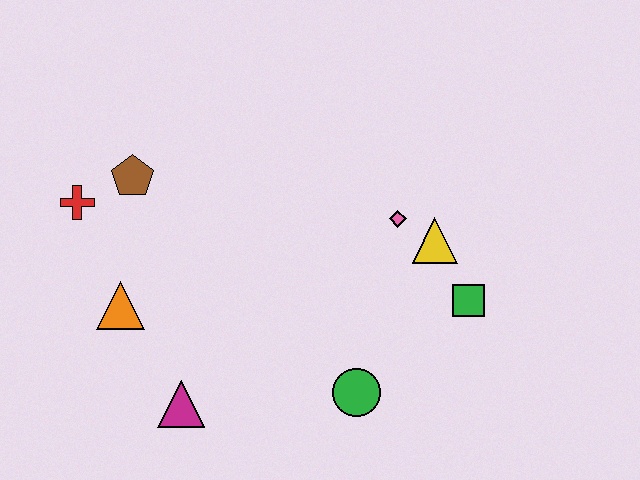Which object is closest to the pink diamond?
The yellow triangle is closest to the pink diamond.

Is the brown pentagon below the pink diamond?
No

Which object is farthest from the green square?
The red cross is farthest from the green square.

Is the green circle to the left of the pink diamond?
Yes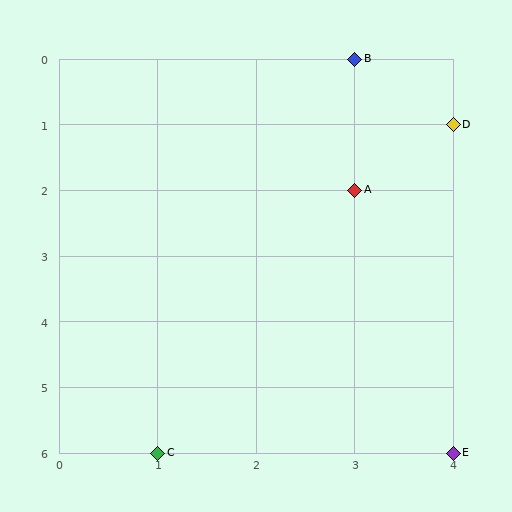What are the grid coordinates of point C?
Point C is at grid coordinates (1, 6).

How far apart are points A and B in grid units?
Points A and B are 2 rows apart.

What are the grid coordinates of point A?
Point A is at grid coordinates (3, 2).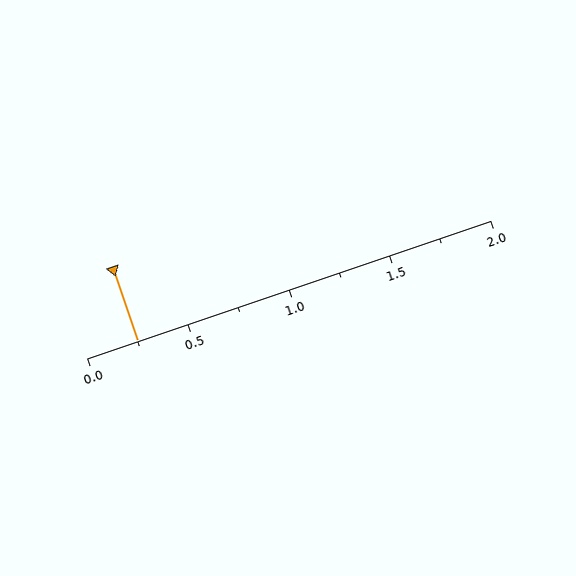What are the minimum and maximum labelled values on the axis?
The axis runs from 0.0 to 2.0.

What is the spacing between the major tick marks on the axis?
The major ticks are spaced 0.5 apart.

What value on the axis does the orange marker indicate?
The marker indicates approximately 0.25.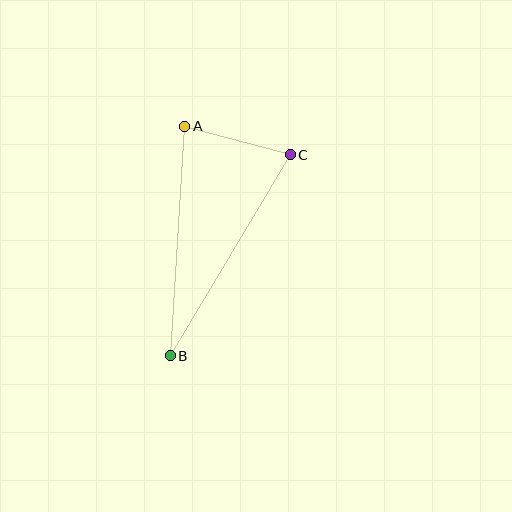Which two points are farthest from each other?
Points B and C are farthest from each other.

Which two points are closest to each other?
Points A and C are closest to each other.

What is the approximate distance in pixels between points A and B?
The distance between A and B is approximately 230 pixels.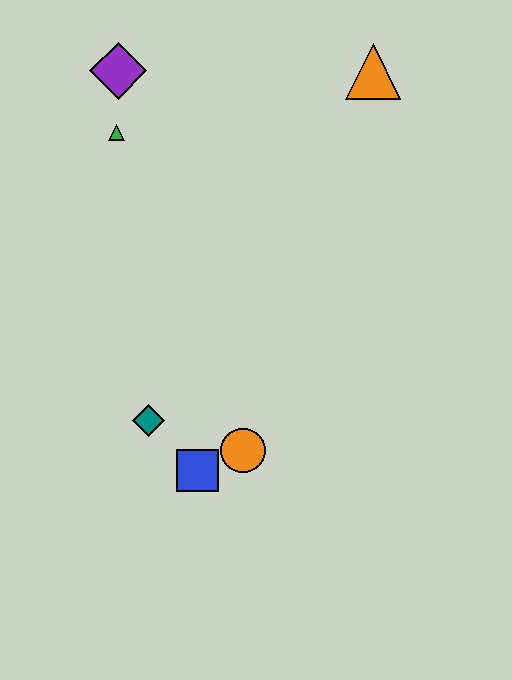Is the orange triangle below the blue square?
No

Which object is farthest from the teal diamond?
The orange triangle is farthest from the teal diamond.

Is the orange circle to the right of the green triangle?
Yes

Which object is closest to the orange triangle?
The purple diamond is closest to the orange triangle.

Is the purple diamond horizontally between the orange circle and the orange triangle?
No